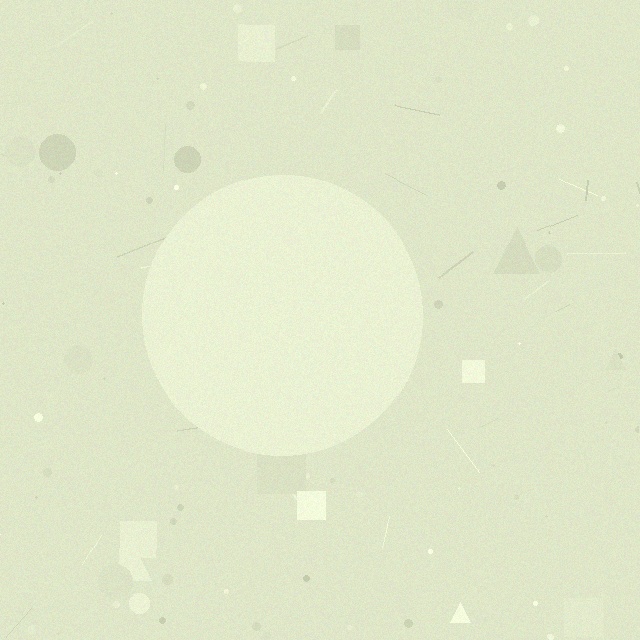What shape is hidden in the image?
A circle is hidden in the image.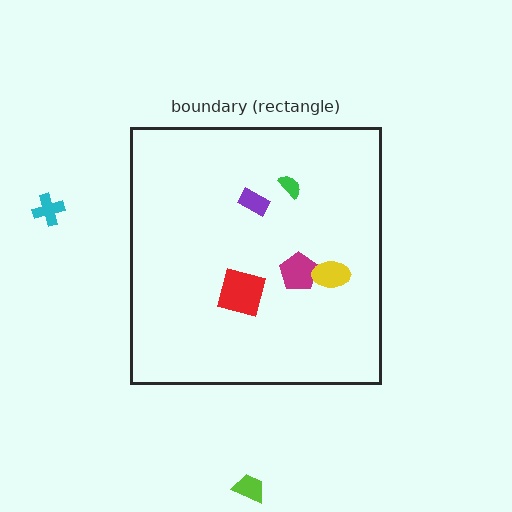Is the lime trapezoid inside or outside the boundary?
Outside.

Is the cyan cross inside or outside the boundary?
Outside.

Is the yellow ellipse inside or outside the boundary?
Inside.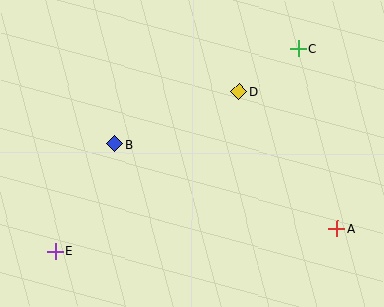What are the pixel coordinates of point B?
Point B is at (115, 144).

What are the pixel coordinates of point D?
Point D is at (239, 92).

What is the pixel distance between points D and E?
The distance between D and E is 243 pixels.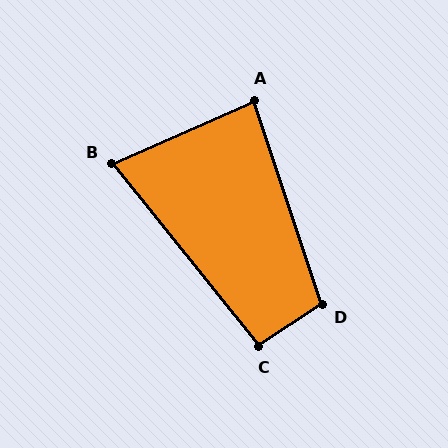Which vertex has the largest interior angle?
D, at approximately 105 degrees.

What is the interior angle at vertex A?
Approximately 85 degrees (acute).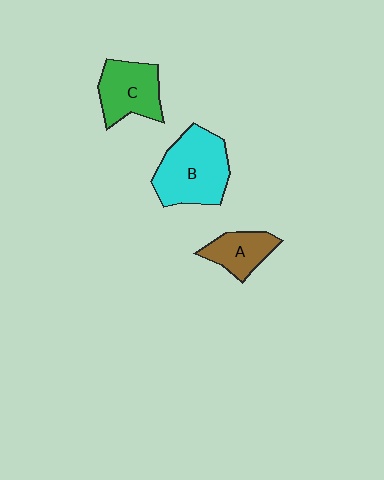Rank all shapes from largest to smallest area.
From largest to smallest: B (cyan), C (green), A (brown).